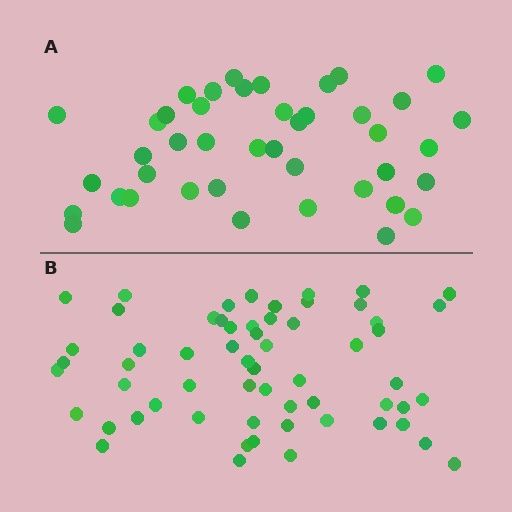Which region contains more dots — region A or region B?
Region B (the bottom region) has more dots.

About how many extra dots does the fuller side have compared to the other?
Region B has approximately 20 more dots than region A.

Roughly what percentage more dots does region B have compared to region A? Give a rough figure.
About 45% more.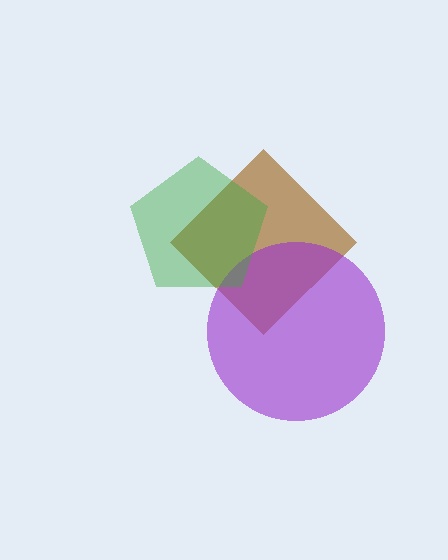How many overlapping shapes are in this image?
There are 3 overlapping shapes in the image.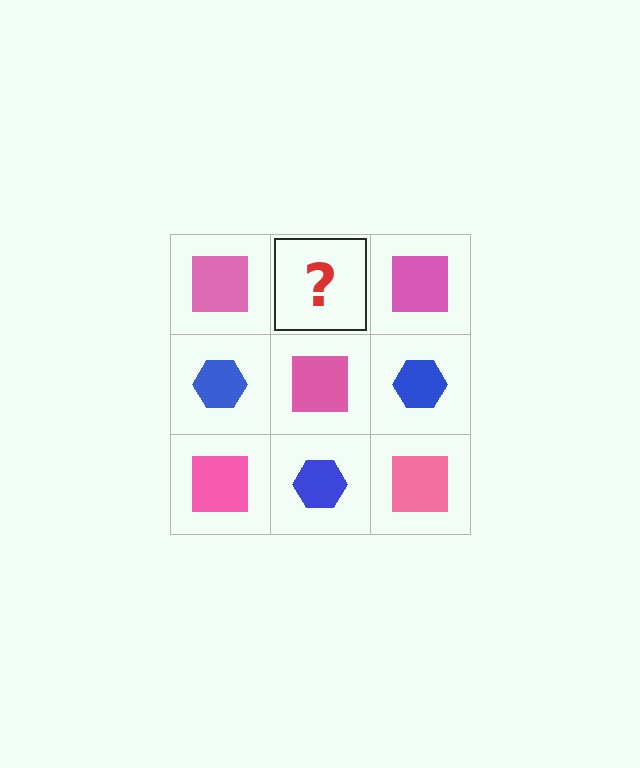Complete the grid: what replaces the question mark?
The question mark should be replaced with a blue hexagon.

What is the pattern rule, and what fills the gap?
The rule is that it alternates pink square and blue hexagon in a checkerboard pattern. The gap should be filled with a blue hexagon.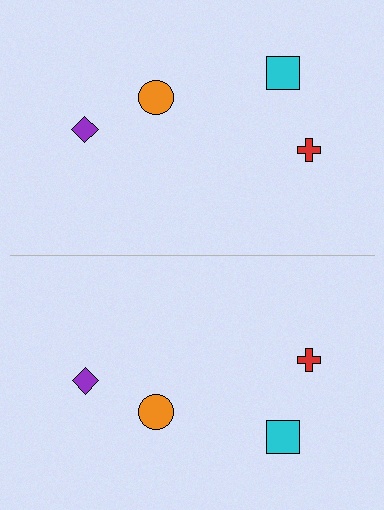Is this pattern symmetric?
Yes, this pattern has bilateral (reflection) symmetry.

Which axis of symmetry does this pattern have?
The pattern has a horizontal axis of symmetry running through the center of the image.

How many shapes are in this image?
There are 8 shapes in this image.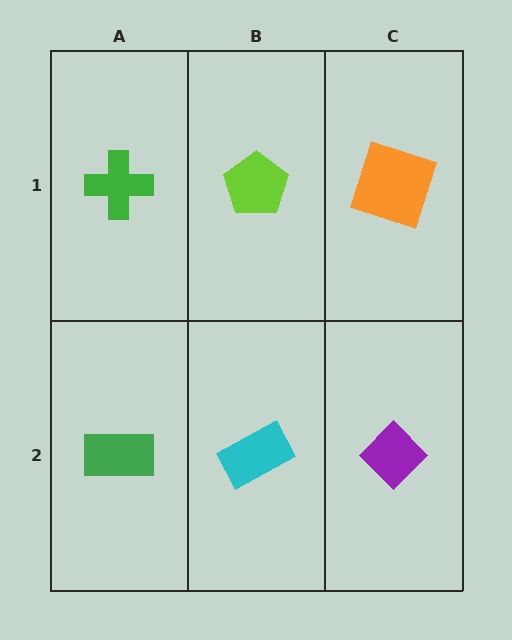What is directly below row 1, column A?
A green rectangle.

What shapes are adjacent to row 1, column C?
A purple diamond (row 2, column C), a lime pentagon (row 1, column B).